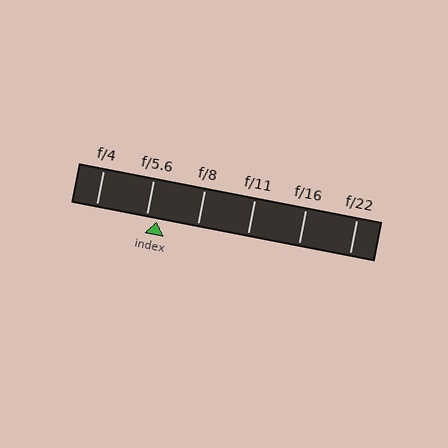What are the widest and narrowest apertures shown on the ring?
The widest aperture shown is f/4 and the narrowest is f/22.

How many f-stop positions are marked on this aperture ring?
There are 6 f-stop positions marked.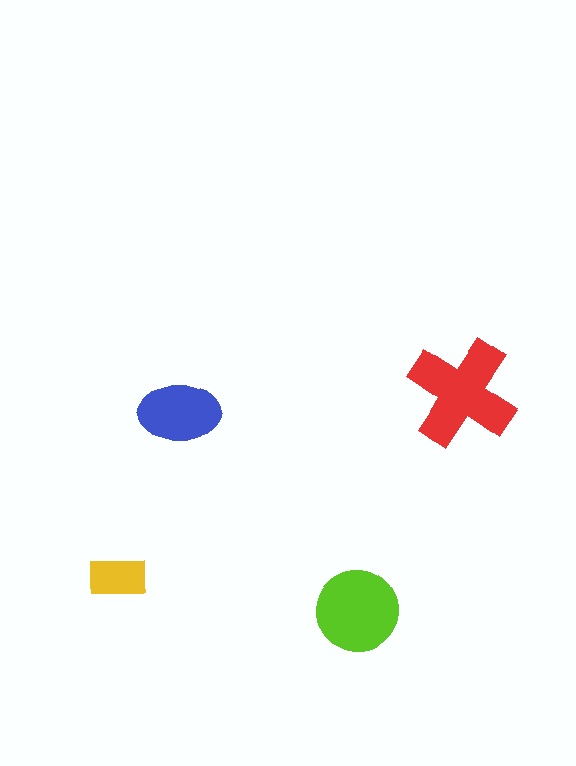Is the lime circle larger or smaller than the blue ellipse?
Larger.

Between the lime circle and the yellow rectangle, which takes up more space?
The lime circle.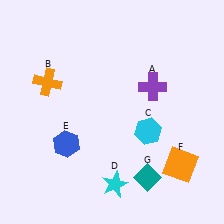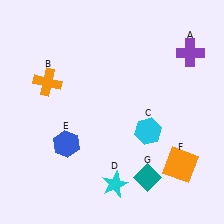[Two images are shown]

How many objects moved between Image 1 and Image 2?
1 object moved between the two images.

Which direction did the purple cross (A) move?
The purple cross (A) moved right.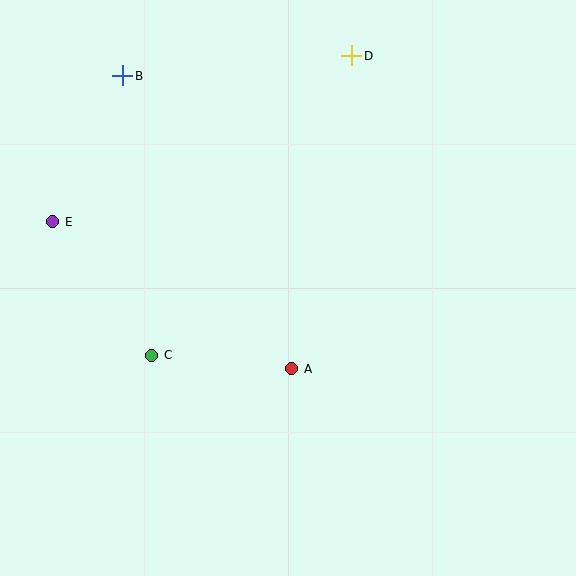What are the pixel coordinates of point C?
Point C is at (152, 355).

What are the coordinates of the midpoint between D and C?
The midpoint between D and C is at (252, 206).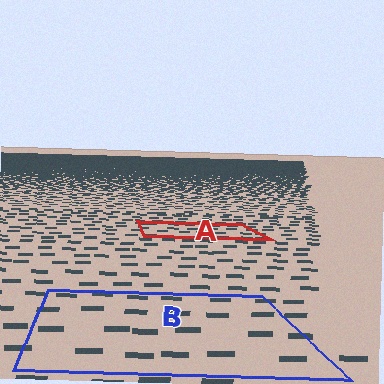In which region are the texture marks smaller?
The texture marks are smaller in region A, because it is farther away.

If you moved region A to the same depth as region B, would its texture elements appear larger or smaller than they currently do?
They would appear larger. At a closer depth, the same texture elements are projected at a bigger on-screen size.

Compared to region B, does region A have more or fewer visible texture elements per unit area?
Region A has more texture elements per unit area — they are packed more densely because it is farther away.